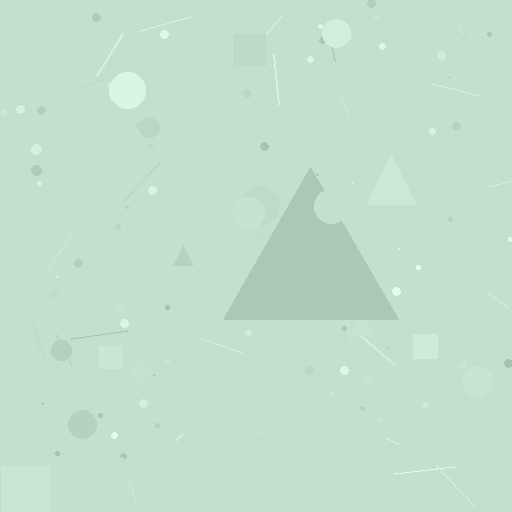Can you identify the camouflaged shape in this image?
The camouflaged shape is a triangle.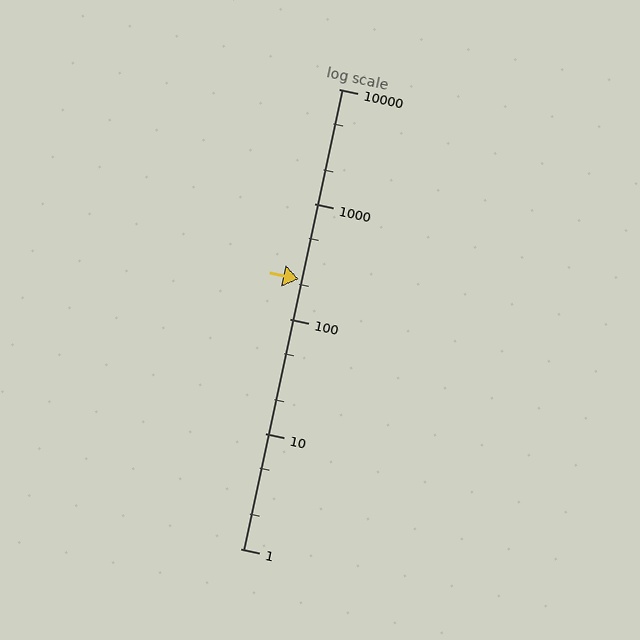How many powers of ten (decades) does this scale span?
The scale spans 4 decades, from 1 to 10000.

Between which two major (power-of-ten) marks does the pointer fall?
The pointer is between 100 and 1000.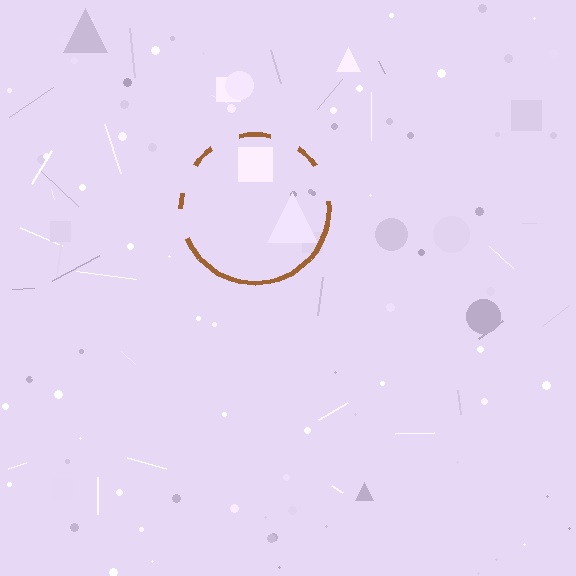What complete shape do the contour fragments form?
The contour fragments form a circle.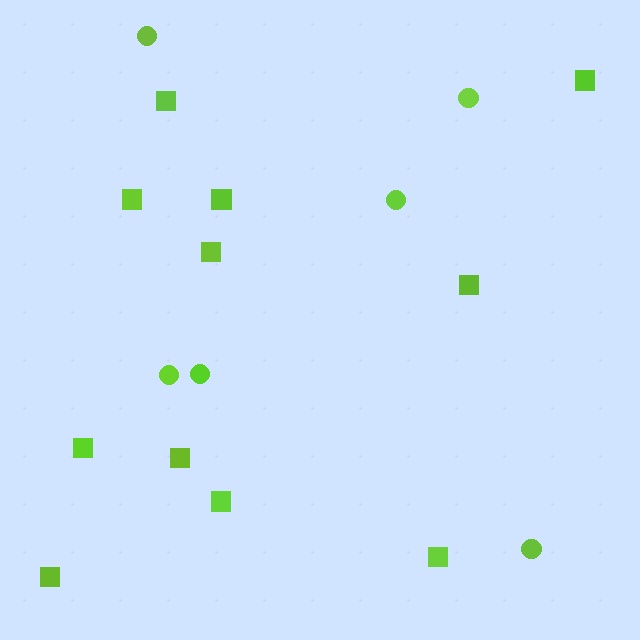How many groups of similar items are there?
There are 2 groups: one group of circles (6) and one group of squares (11).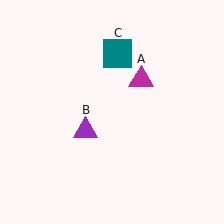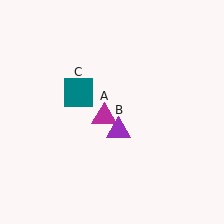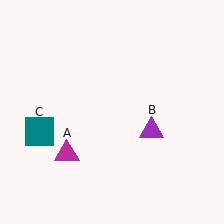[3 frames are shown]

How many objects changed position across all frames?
3 objects changed position: magenta triangle (object A), purple triangle (object B), teal square (object C).